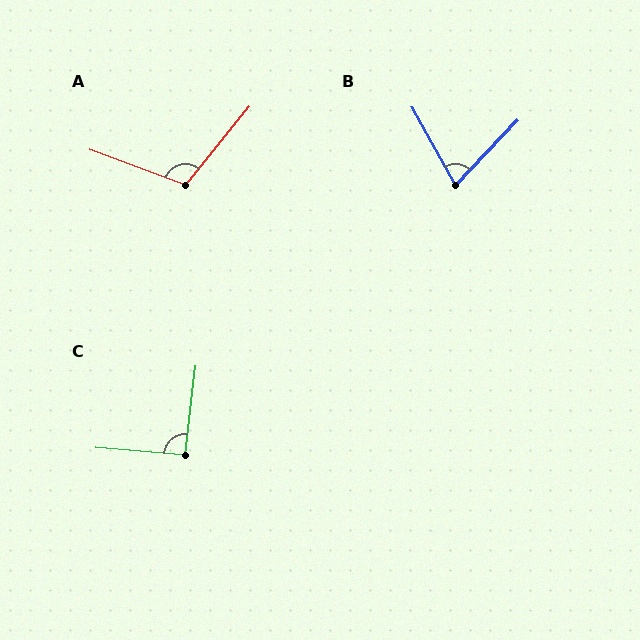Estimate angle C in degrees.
Approximately 92 degrees.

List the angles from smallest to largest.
B (73°), C (92°), A (109°).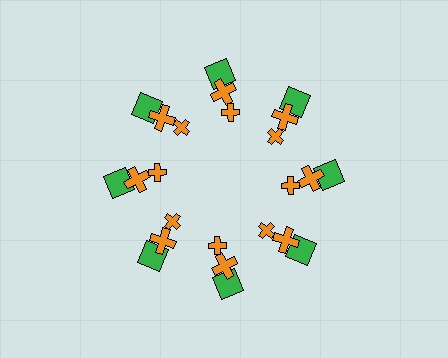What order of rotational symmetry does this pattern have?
This pattern has 8-fold rotational symmetry.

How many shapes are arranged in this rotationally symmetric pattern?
There are 24 shapes, arranged in 8 groups of 3.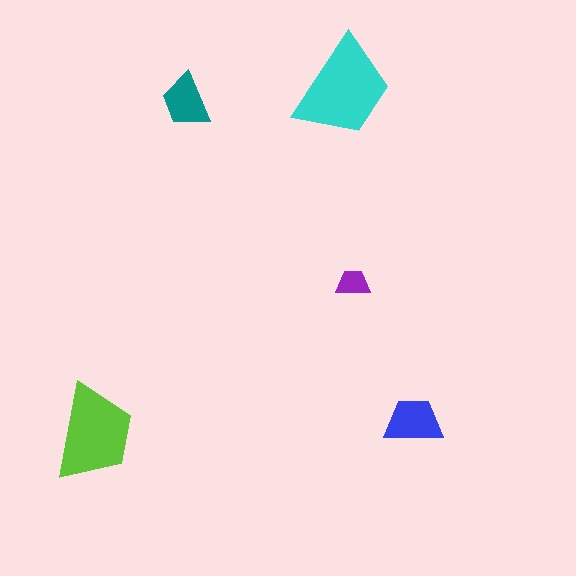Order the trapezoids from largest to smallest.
the cyan one, the lime one, the blue one, the teal one, the purple one.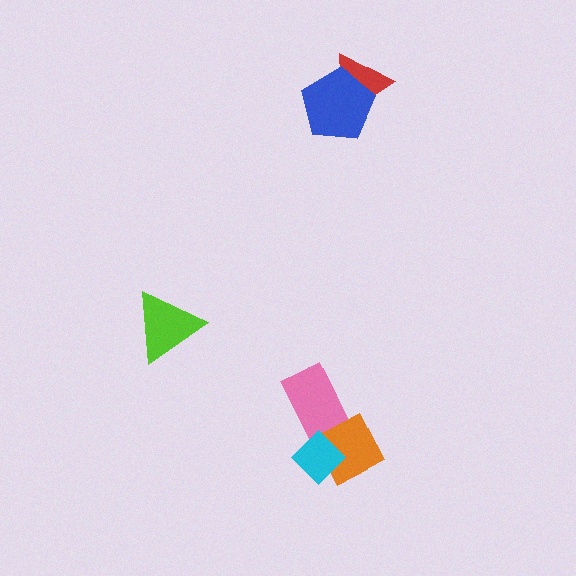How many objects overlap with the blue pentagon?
1 object overlaps with the blue pentagon.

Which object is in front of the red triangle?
The blue pentagon is in front of the red triangle.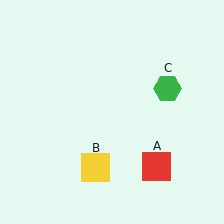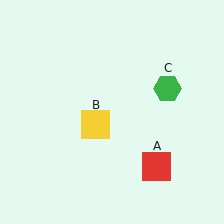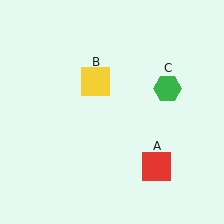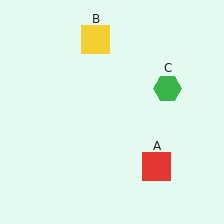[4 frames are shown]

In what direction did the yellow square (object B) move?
The yellow square (object B) moved up.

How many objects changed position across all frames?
1 object changed position: yellow square (object B).